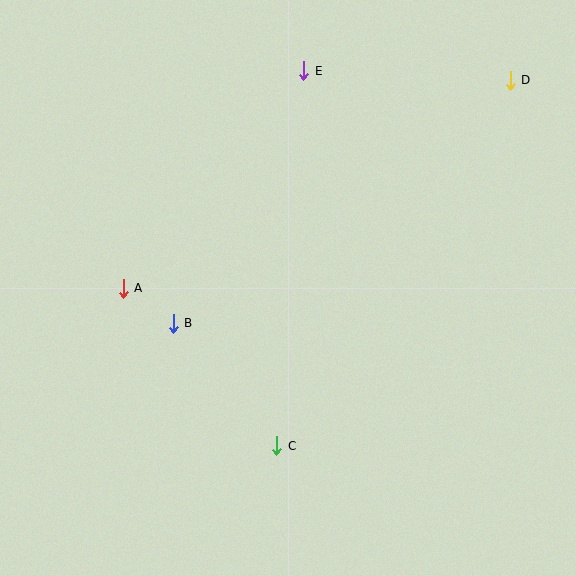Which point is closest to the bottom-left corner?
Point C is closest to the bottom-left corner.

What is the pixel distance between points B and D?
The distance between B and D is 415 pixels.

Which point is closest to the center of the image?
Point B at (173, 323) is closest to the center.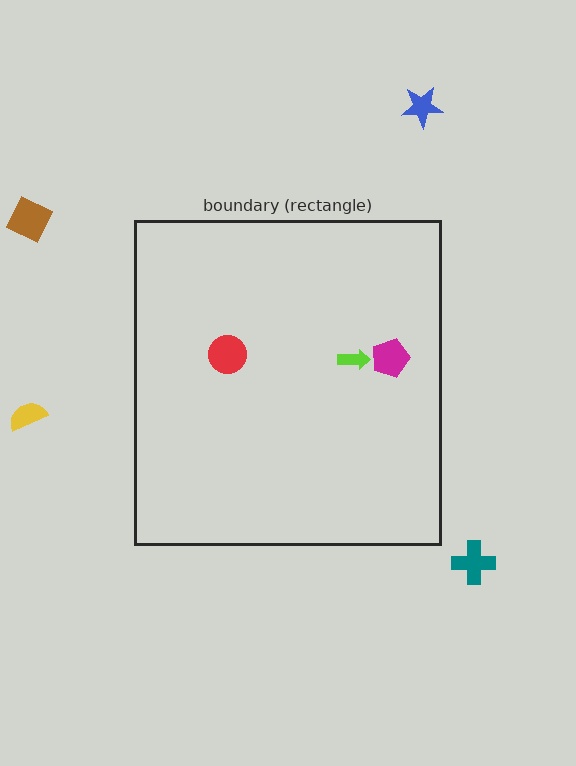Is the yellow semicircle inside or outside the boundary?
Outside.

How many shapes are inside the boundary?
3 inside, 4 outside.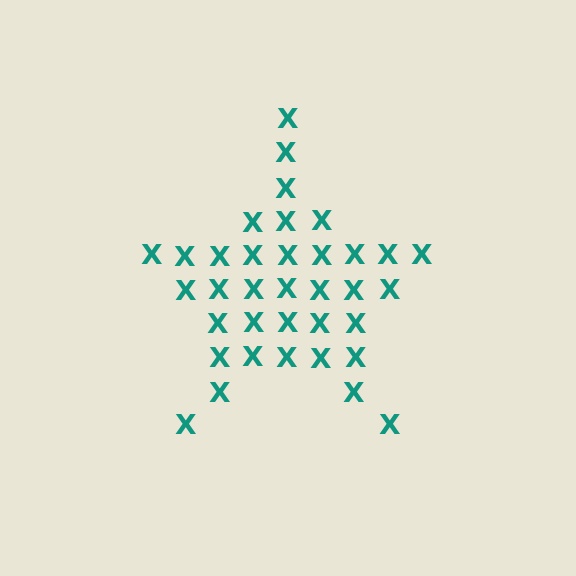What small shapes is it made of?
It is made of small letter X's.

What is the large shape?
The large shape is a star.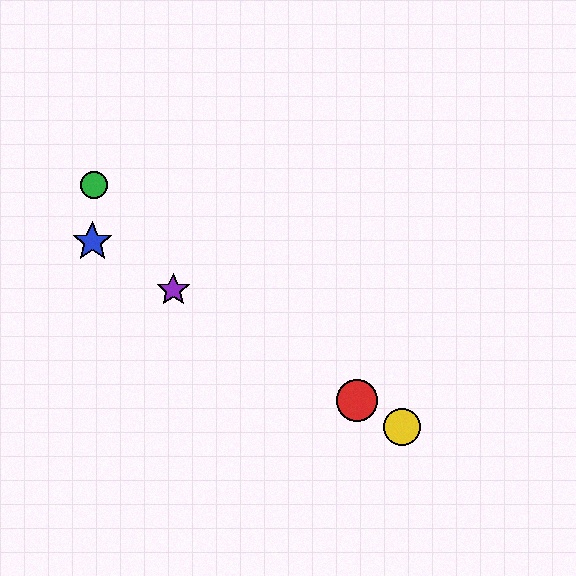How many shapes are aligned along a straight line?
4 shapes (the red circle, the blue star, the yellow circle, the purple star) are aligned along a straight line.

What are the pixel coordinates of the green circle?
The green circle is at (94, 185).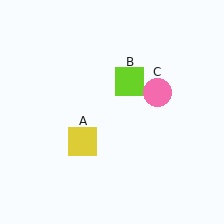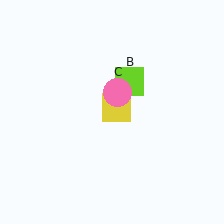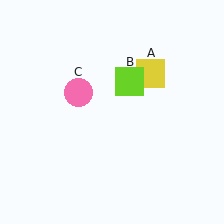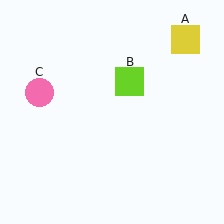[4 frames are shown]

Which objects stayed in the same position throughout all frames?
Lime square (object B) remained stationary.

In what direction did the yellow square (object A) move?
The yellow square (object A) moved up and to the right.